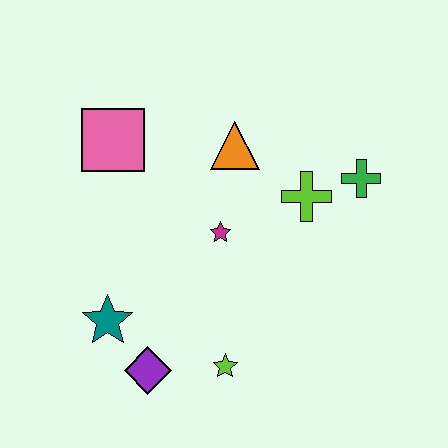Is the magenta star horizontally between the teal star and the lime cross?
Yes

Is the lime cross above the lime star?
Yes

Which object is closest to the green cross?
The lime cross is closest to the green cross.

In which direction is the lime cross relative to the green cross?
The lime cross is to the left of the green cross.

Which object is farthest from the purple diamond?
The green cross is farthest from the purple diamond.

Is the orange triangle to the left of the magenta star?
No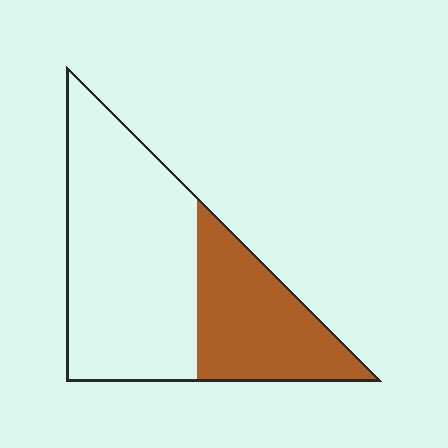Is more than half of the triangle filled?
No.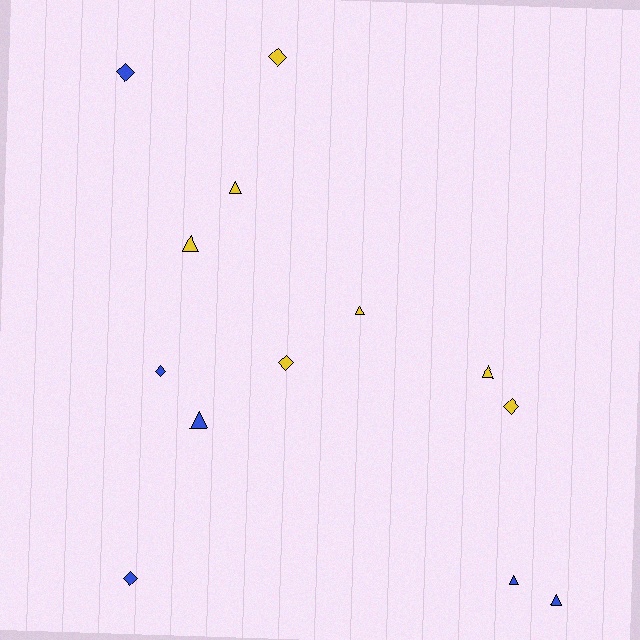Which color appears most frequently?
Yellow, with 7 objects.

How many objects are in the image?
There are 13 objects.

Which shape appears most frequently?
Triangle, with 7 objects.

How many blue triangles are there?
There are 3 blue triangles.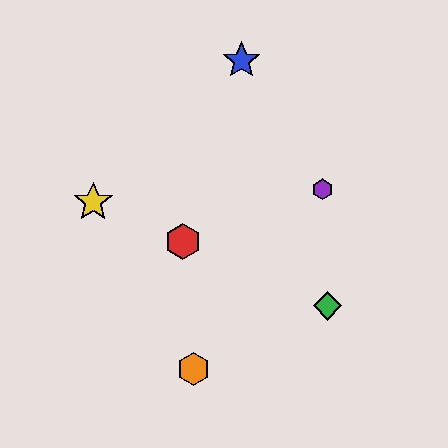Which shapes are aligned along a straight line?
The red hexagon, the green diamond, the yellow star are aligned along a straight line.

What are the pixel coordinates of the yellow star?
The yellow star is at (93, 202).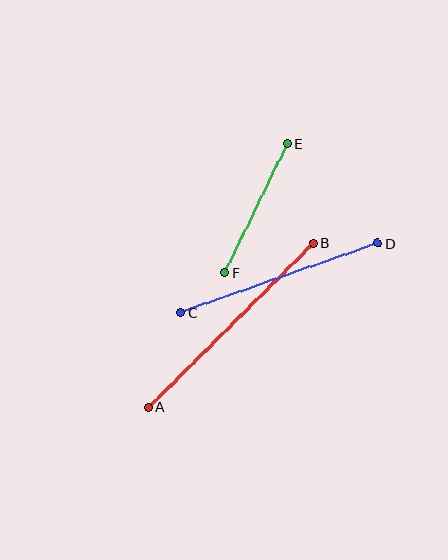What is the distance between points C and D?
The distance is approximately 209 pixels.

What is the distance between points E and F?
The distance is approximately 143 pixels.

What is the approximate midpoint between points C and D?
The midpoint is at approximately (279, 278) pixels.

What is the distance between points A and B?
The distance is approximately 233 pixels.